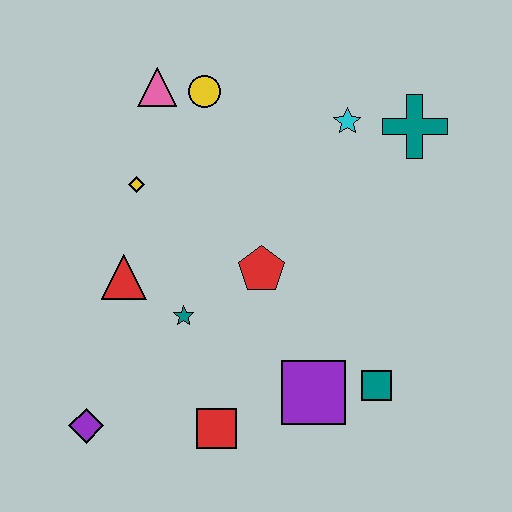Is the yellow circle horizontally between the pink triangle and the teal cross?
Yes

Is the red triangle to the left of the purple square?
Yes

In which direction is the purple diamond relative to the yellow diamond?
The purple diamond is below the yellow diamond.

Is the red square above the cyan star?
No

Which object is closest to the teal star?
The red triangle is closest to the teal star.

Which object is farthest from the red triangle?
The teal cross is farthest from the red triangle.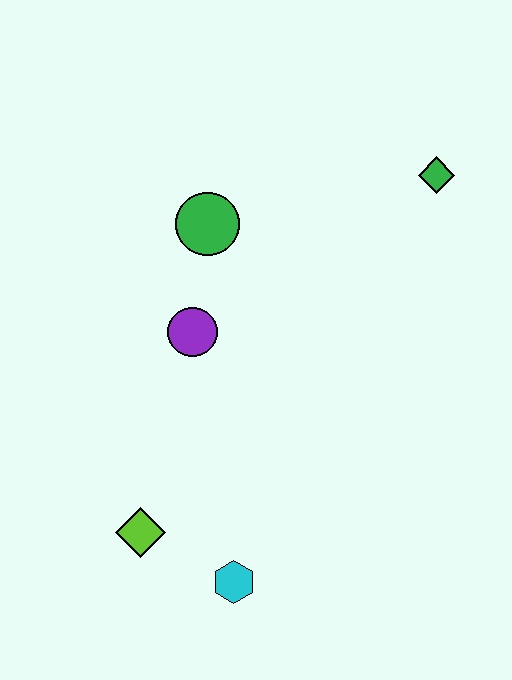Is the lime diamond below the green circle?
Yes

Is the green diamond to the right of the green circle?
Yes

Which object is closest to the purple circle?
The green circle is closest to the purple circle.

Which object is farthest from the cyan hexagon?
The green diamond is farthest from the cyan hexagon.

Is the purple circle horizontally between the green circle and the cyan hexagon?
No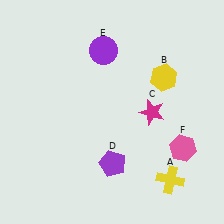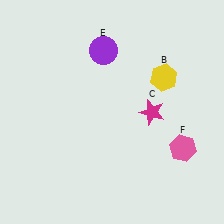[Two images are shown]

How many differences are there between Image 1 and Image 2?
There are 2 differences between the two images.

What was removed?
The purple pentagon (D), the yellow cross (A) were removed in Image 2.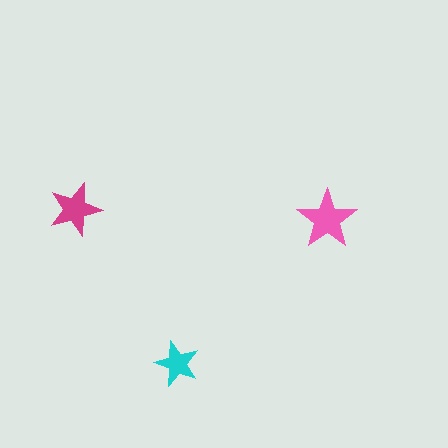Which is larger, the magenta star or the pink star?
The pink one.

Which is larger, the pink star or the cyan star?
The pink one.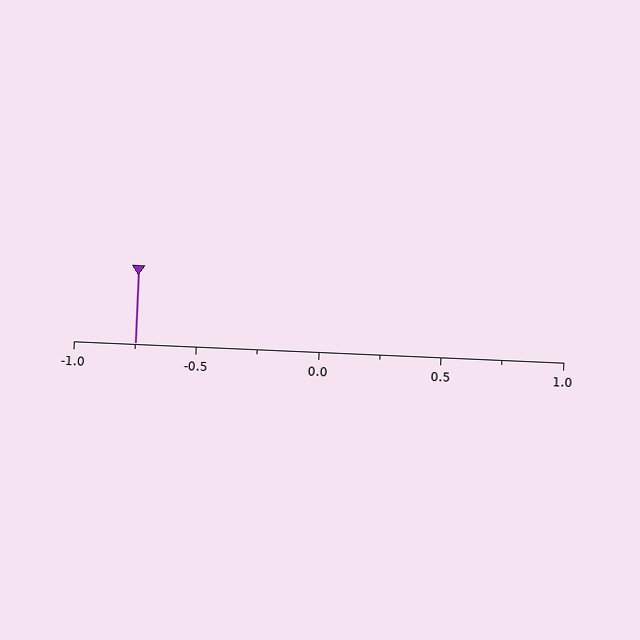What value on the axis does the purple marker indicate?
The marker indicates approximately -0.75.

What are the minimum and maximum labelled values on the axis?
The axis runs from -1.0 to 1.0.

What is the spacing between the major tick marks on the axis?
The major ticks are spaced 0.5 apart.